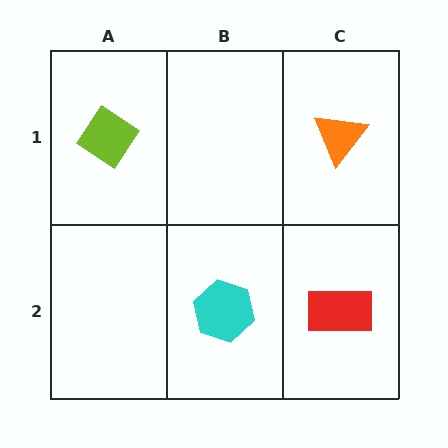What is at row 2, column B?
A cyan hexagon.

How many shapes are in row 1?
2 shapes.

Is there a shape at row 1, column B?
No, that cell is empty.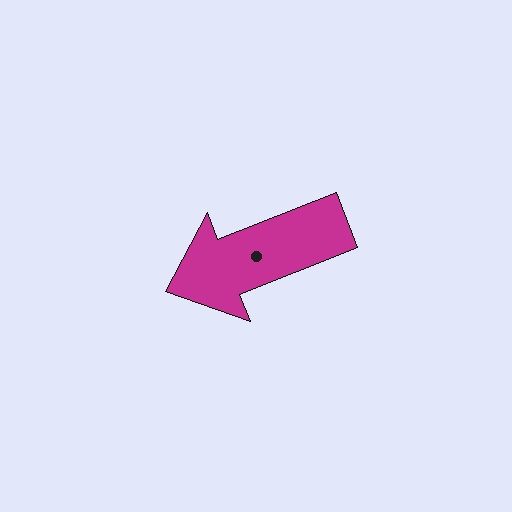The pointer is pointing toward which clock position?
Roughly 8 o'clock.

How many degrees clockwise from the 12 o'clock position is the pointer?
Approximately 248 degrees.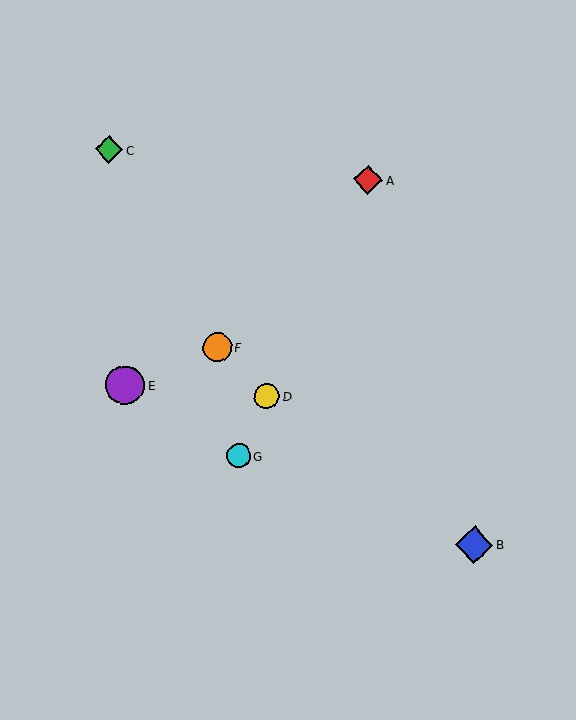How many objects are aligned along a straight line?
3 objects (A, D, G) are aligned along a straight line.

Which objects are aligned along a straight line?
Objects A, D, G are aligned along a straight line.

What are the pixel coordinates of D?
Object D is at (267, 396).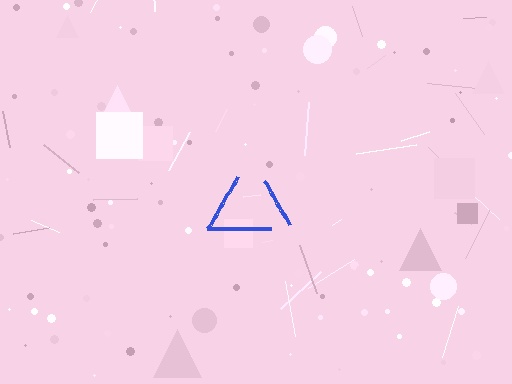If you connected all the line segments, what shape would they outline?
They would outline a triangle.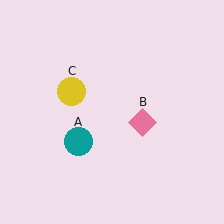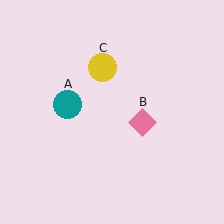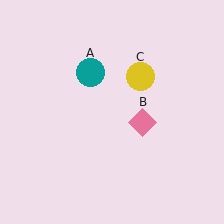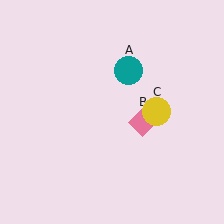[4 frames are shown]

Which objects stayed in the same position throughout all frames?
Pink diamond (object B) remained stationary.